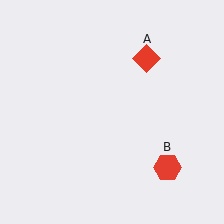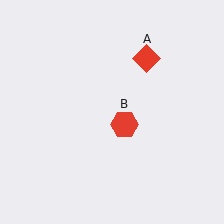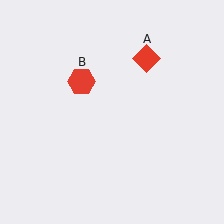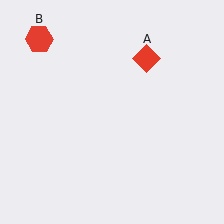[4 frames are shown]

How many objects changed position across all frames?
1 object changed position: red hexagon (object B).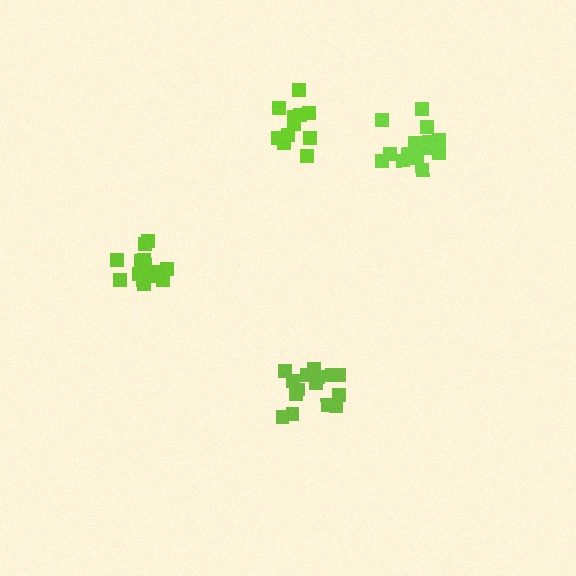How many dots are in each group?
Group 1: 11 dots, Group 2: 14 dots, Group 3: 15 dots, Group 4: 15 dots (55 total).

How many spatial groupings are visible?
There are 4 spatial groupings.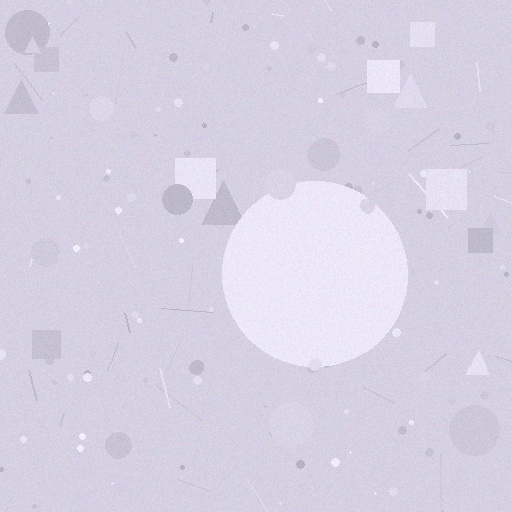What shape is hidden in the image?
A circle is hidden in the image.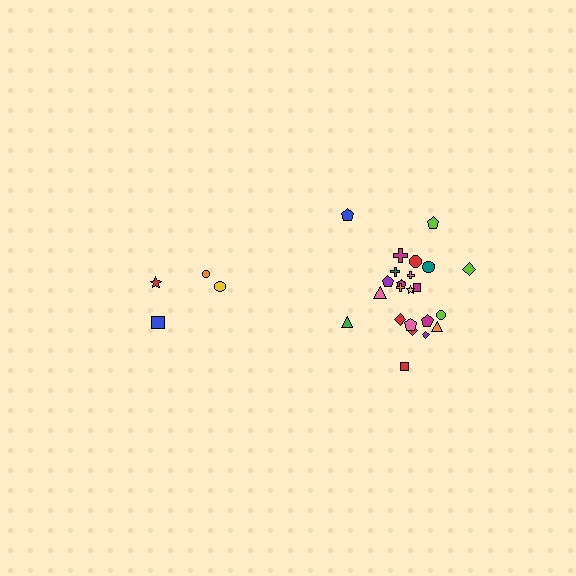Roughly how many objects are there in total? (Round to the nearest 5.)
Roughly 30 objects in total.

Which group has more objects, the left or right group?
The right group.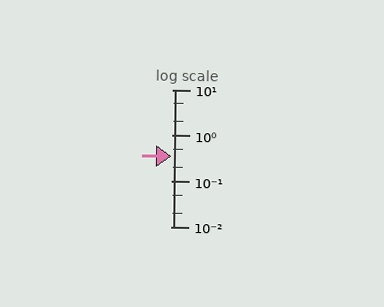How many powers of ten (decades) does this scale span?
The scale spans 3 decades, from 0.01 to 10.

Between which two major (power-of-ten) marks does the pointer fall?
The pointer is between 0.1 and 1.